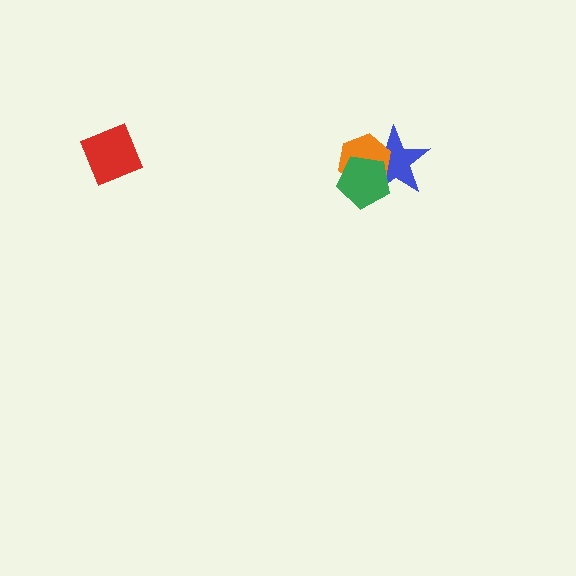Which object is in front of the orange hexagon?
The green pentagon is in front of the orange hexagon.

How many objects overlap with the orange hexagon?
2 objects overlap with the orange hexagon.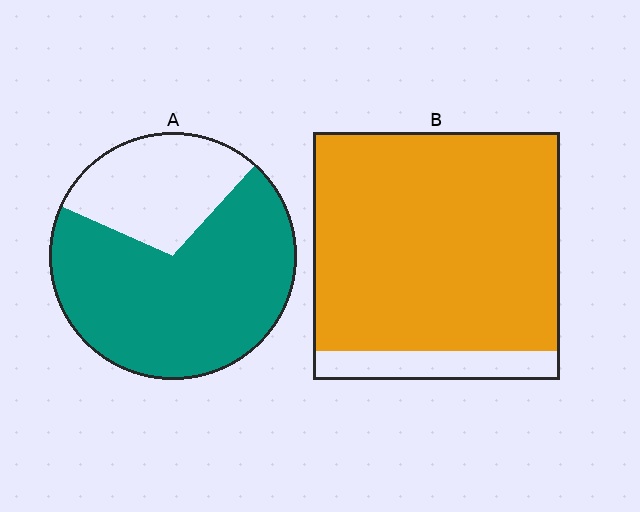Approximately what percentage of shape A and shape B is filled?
A is approximately 70% and B is approximately 90%.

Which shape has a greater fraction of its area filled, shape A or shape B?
Shape B.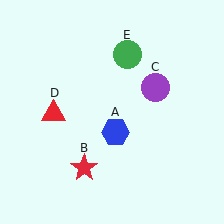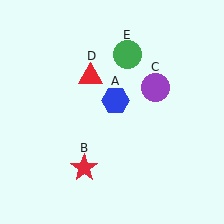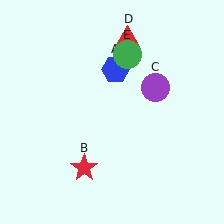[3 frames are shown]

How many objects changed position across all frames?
2 objects changed position: blue hexagon (object A), red triangle (object D).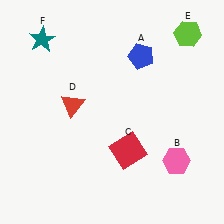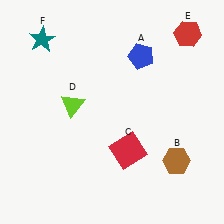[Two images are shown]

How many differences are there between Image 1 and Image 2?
There are 3 differences between the two images.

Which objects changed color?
B changed from pink to brown. D changed from red to lime. E changed from lime to red.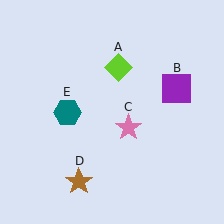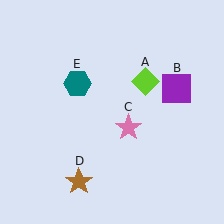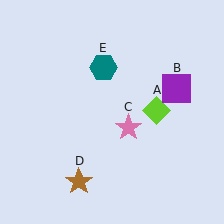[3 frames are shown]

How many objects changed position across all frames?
2 objects changed position: lime diamond (object A), teal hexagon (object E).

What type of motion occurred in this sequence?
The lime diamond (object A), teal hexagon (object E) rotated clockwise around the center of the scene.